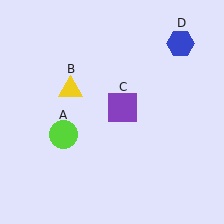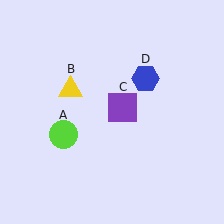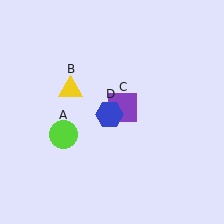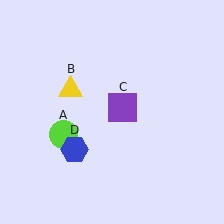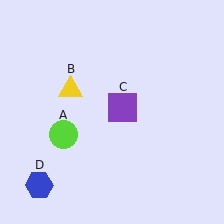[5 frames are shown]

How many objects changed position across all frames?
1 object changed position: blue hexagon (object D).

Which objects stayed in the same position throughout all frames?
Lime circle (object A) and yellow triangle (object B) and purple square (object C) remained stationary.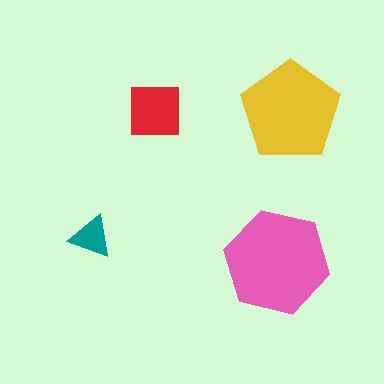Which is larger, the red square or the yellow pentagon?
The yellow pentagon.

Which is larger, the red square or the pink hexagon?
The pink hexagon.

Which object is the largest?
The pink hexagon.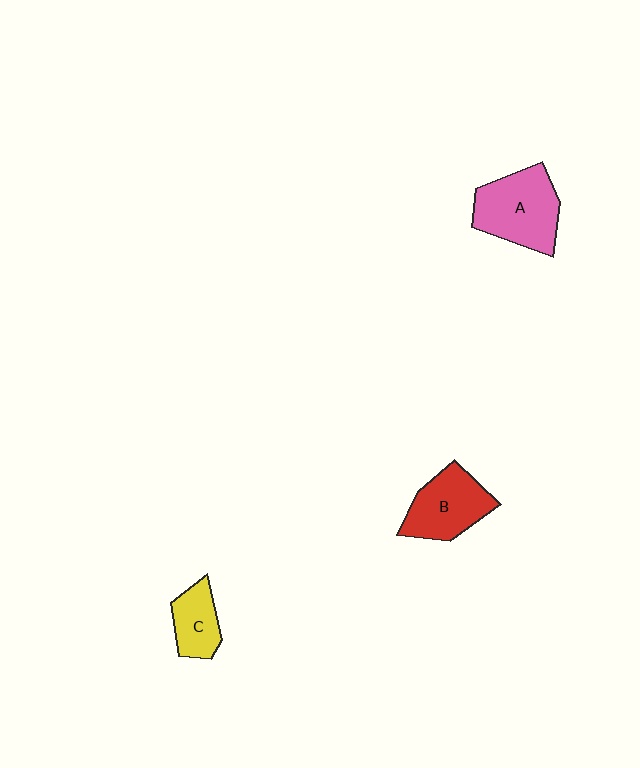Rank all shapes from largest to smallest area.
From largest to smallest: A (pink), B (red), C (yellow).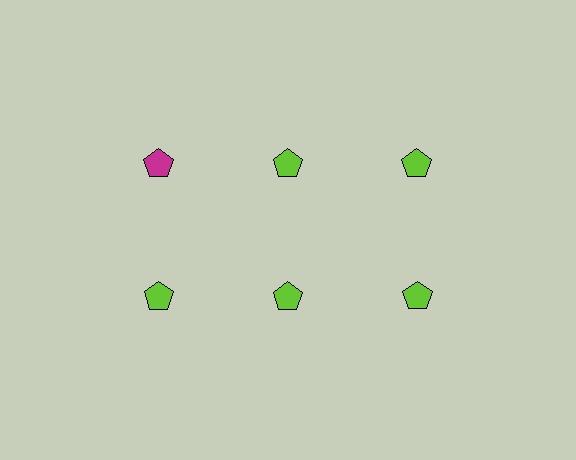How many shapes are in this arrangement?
There are 6 shapes arranged in a grid pattern.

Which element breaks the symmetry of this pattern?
The magenta pentagon in the top row, leftmost column breaks the symmetry. All other shapes are lime pentagons.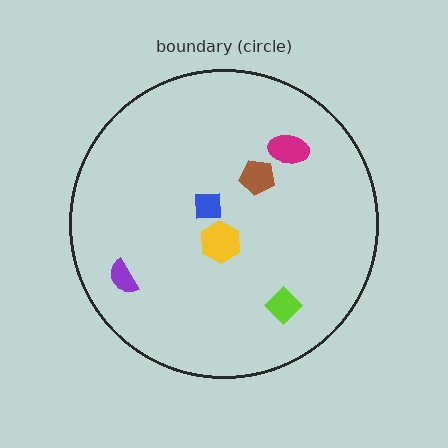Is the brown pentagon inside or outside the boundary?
Inside.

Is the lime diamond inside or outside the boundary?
Inside.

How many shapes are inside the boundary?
6 inside, 0 outside.